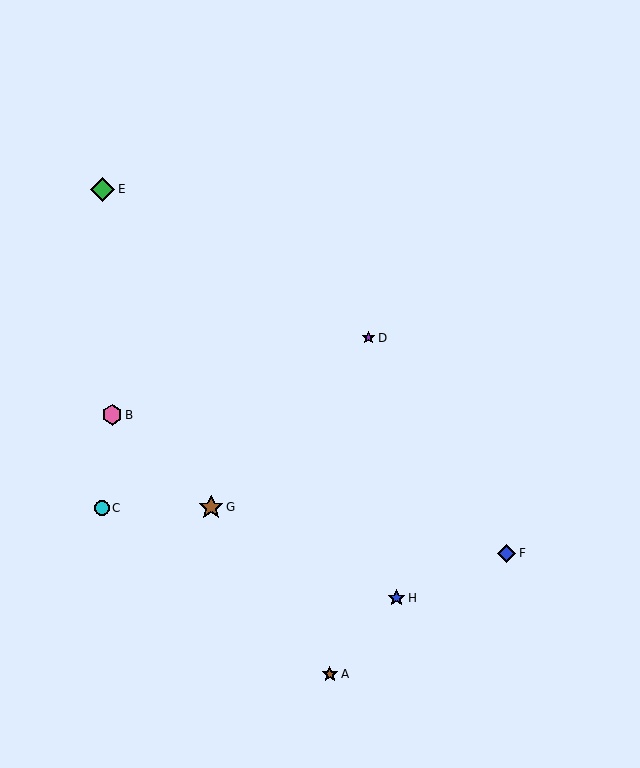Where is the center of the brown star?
The center of the brown star is at (211, 507).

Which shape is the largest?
The brown star (labeled G) is the largest.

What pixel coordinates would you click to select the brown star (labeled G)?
Click at (211, 507) to select the brown star G.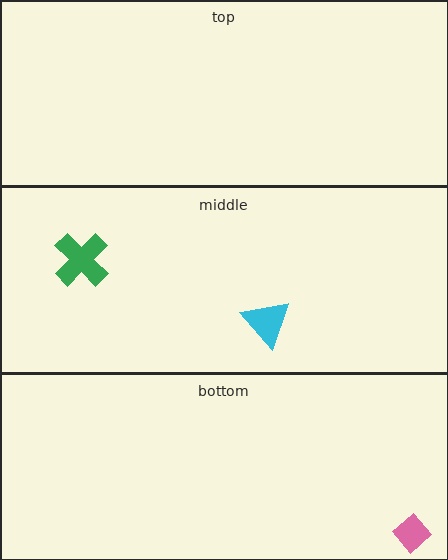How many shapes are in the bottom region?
1.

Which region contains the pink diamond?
The bottom region.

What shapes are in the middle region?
The cyan triangle, the green cross.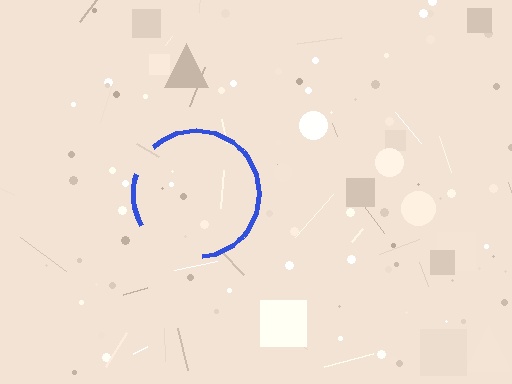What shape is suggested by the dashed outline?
The dashed outline suggests a circle.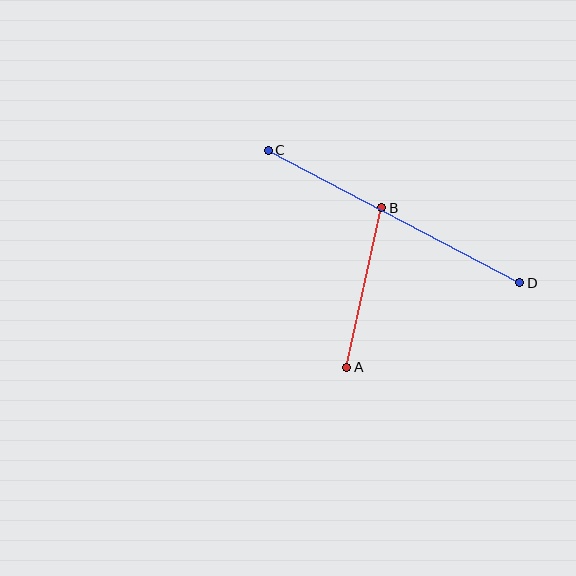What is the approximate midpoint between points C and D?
The midpoint is at approximately (394, 216) pixels.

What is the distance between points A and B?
The distance is approximately 163 pixels.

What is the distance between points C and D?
The distance is approximately 284 pixels.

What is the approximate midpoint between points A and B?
The midpoint is at approximately (364, 287) pixels.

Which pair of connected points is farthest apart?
Points C and D are farthest apart.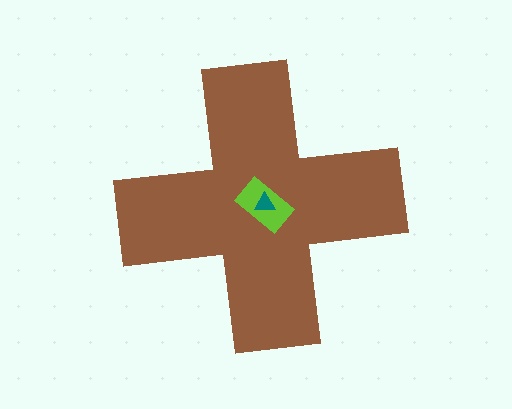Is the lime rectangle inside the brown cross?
Yes.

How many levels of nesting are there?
3.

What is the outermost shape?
The brown cross.